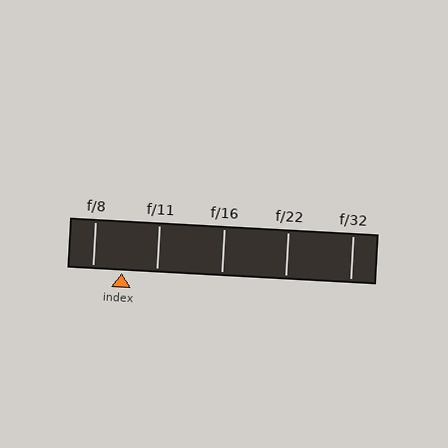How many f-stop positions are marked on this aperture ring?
There are 5 f-stop positions marked.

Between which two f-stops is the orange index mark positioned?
The index mark is between f/8 and f/11.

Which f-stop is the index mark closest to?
The index mark is closest to f/8.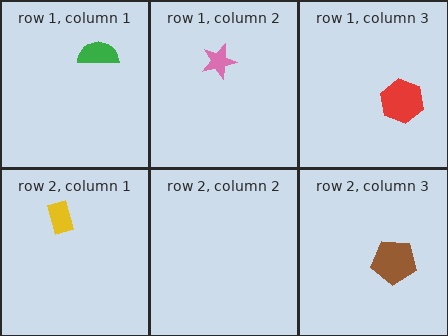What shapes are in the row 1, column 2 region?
The pink star.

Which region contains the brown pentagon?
The row 2, column 3 region.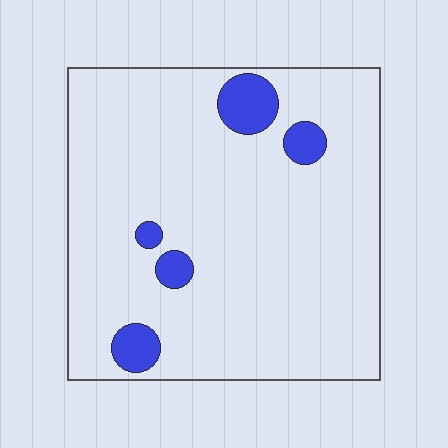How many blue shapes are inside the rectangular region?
5.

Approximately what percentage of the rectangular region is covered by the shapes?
Approximately 10%.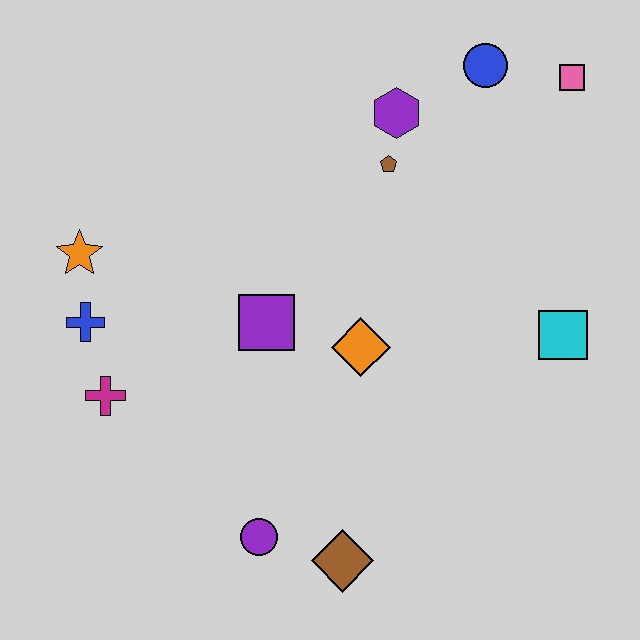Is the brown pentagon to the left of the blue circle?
Yes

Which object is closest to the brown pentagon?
The purple hexagon is closest to the brown pentagon.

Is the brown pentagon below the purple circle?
No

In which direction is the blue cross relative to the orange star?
The blue cross is below the orange star.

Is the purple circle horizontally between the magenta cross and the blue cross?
No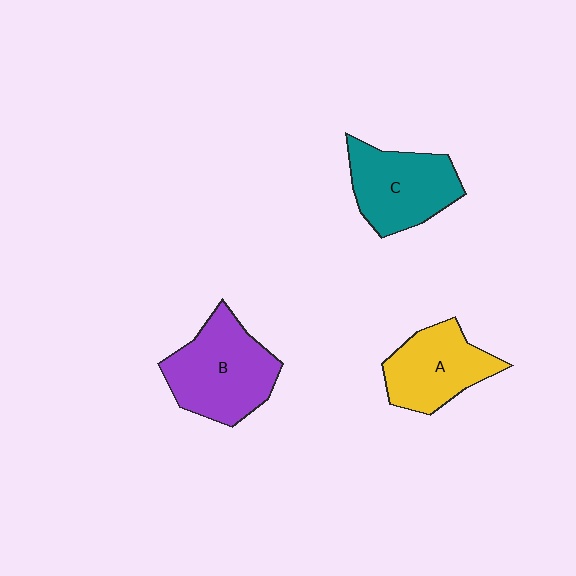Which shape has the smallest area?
Shape A (yellow).